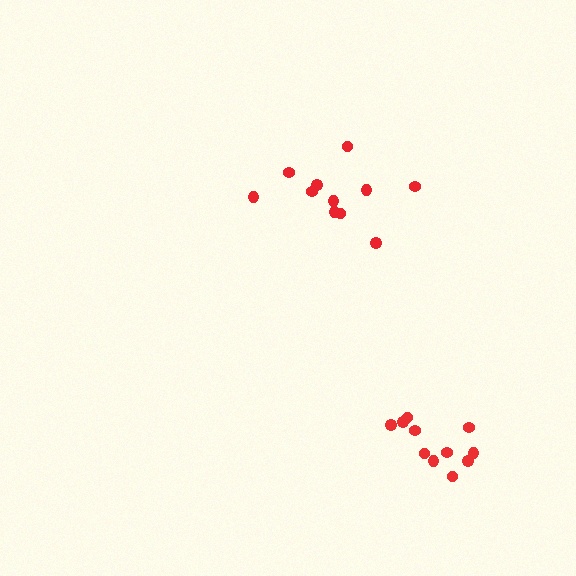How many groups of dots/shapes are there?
There are 2 groups.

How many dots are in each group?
Group 1: 11 dots, Group 2: 11 dots (22 total).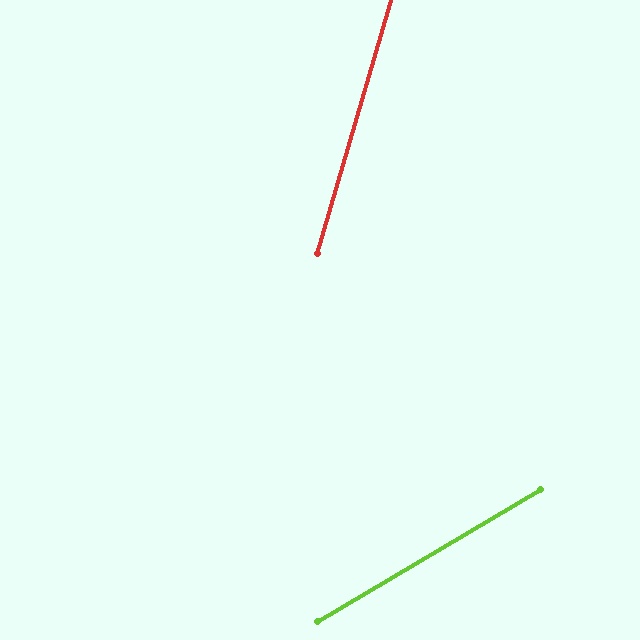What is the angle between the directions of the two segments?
Approximately 43 degrees.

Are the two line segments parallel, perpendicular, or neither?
Neither parallel nor perpendicular — they differ by about 43°.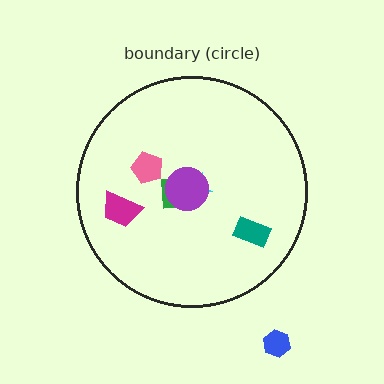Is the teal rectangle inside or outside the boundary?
Inside.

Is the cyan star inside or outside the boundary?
Inside.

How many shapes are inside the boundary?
6 inside, 1 outside.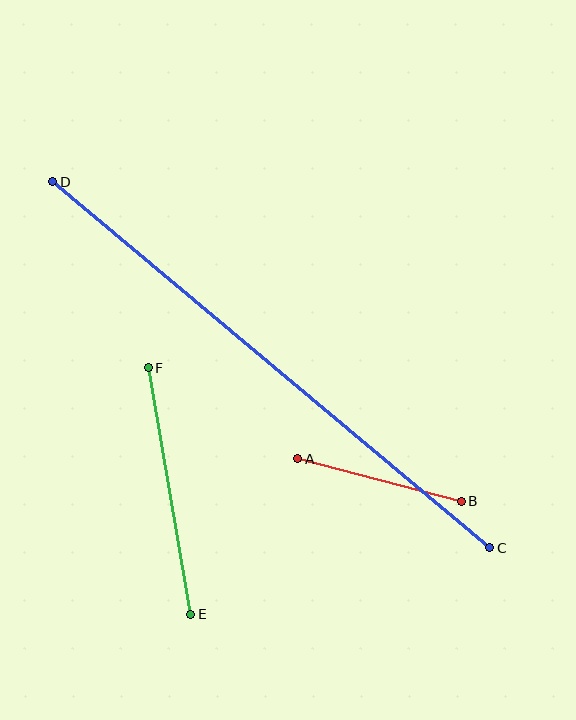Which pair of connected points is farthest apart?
Points C and D are farthest apart.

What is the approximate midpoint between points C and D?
The midpoint is at approximately (271, 365) pixels.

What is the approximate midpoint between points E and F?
The midpoint is at approximately (170, 491) pixels.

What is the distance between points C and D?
The distance is approximately 570 pixels.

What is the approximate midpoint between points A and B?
The midpoint is at approximately (380, 480) pixels.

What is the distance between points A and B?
The distance is approximately 169 pixels.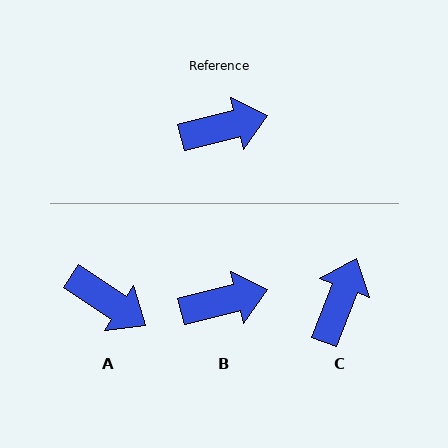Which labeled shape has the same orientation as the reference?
B.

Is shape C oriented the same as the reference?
No, it is off by about 54 degrees.